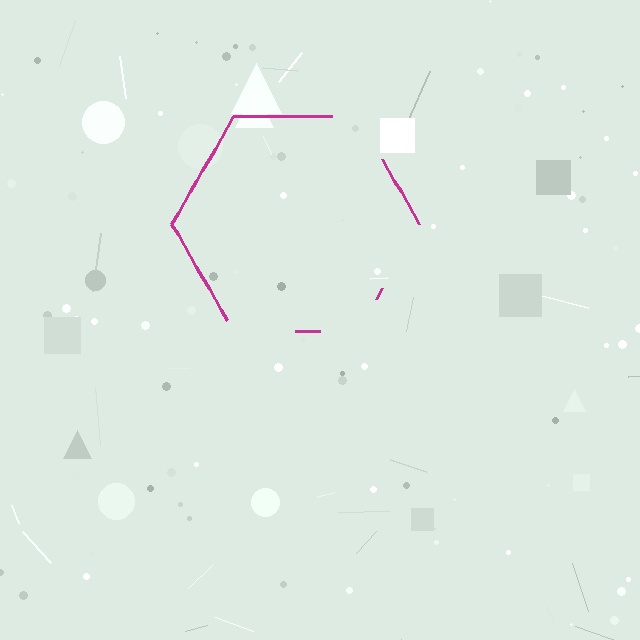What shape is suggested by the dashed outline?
The dashed outline suggests a hexagon.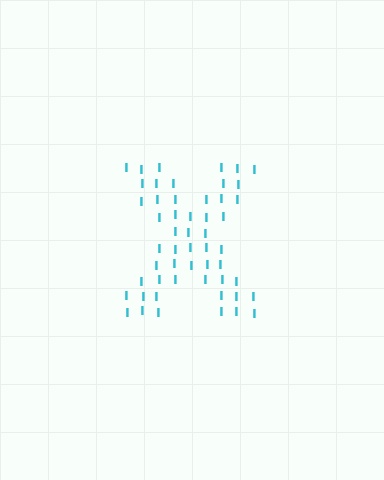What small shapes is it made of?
It is made of small letter I's.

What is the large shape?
The large shape is the letter X.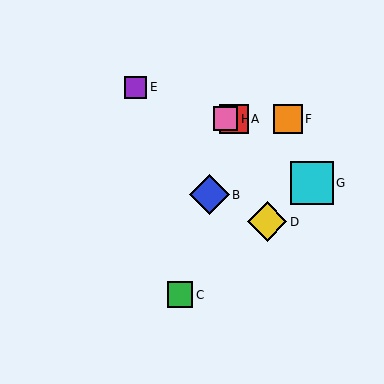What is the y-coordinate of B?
Object B is at y≈195.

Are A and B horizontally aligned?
No, A is at y≈119 and B is at y≈195.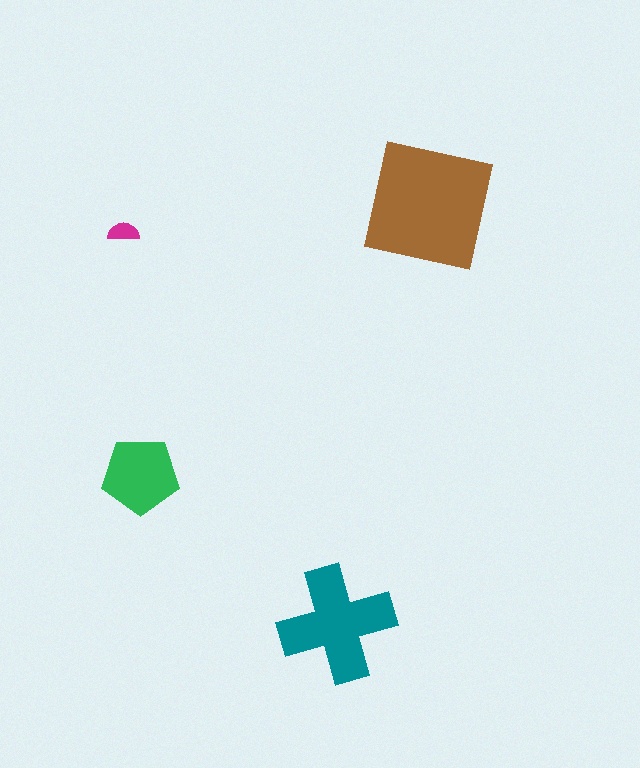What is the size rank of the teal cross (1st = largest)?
2nd.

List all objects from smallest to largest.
The magenta semicircle, the green pentagon, the teal cross, the brown square.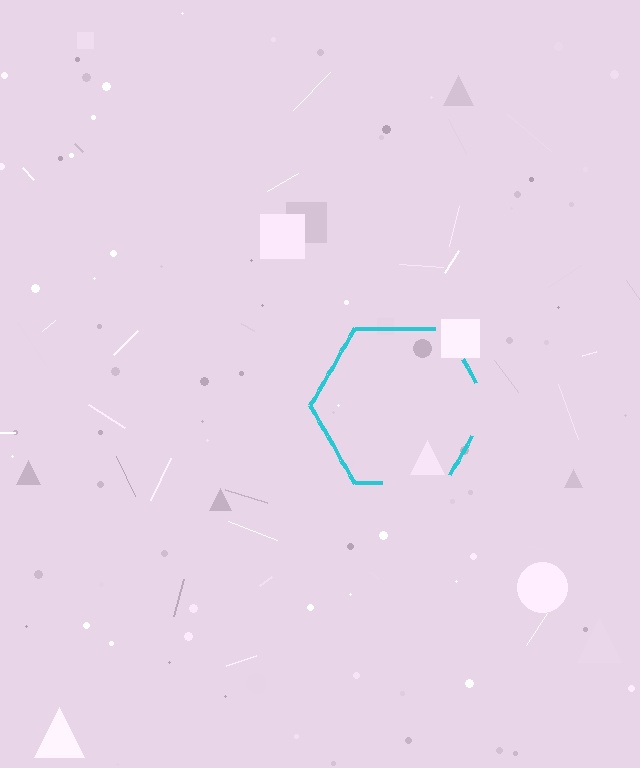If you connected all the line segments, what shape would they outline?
They would outline a hexagon.